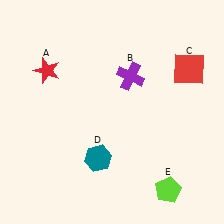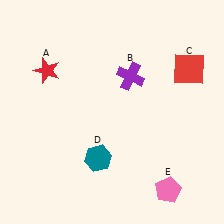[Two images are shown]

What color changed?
The pentagon (E) changed from lime in Image 1 to pink in Image 2.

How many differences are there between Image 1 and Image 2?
There is 1 difference between the two images.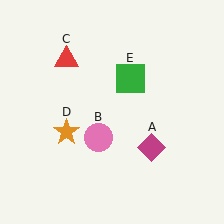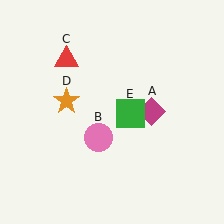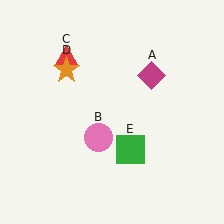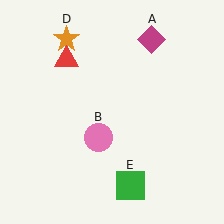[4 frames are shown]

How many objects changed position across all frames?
3 objects changed position: magenta diamond (object A), orange star (object D), green square (object E).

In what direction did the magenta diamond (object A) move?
The magenta diamond (object A) moved up.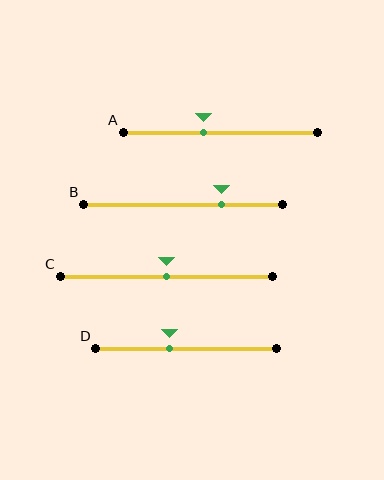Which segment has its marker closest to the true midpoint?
Segment C has its marker closest to the true midpoint.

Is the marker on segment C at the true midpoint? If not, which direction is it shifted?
Yes, the marker on segment C is at the true midpoint.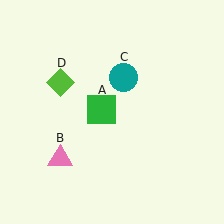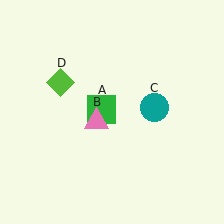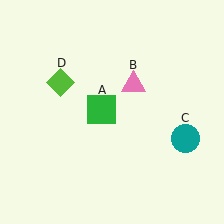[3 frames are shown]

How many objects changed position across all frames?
2 objects changed position: pink triangle (object B), teal circle (object C).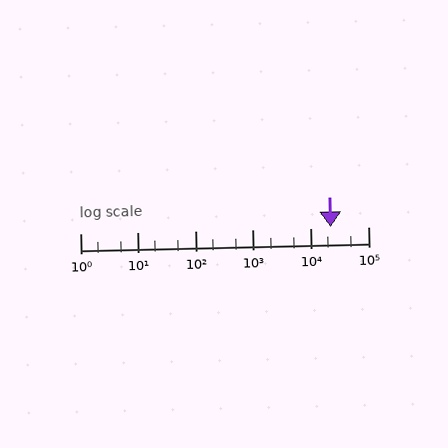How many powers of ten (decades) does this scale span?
The scale spans 5 decades, from 1 to 100000.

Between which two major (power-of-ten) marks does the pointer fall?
The pointer is between 10000 and 100000.